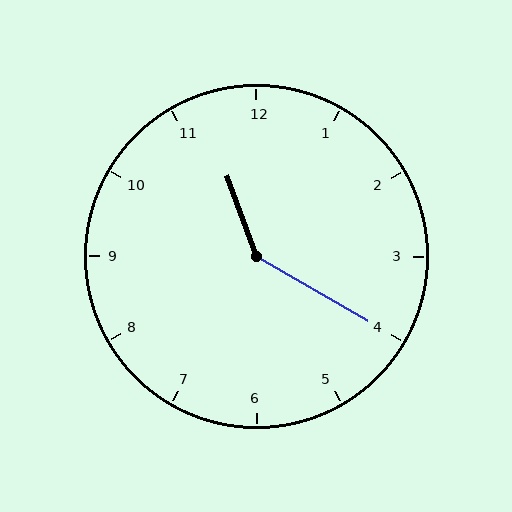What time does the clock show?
11:20.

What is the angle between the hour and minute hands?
Approximately 140 degrees.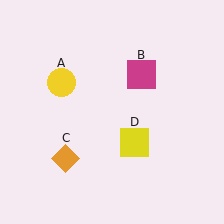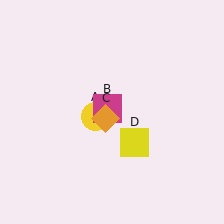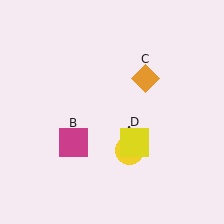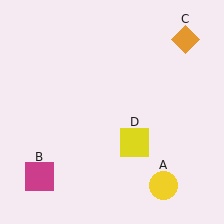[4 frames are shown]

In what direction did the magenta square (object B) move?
The magenta square (object B) moved down and to the left.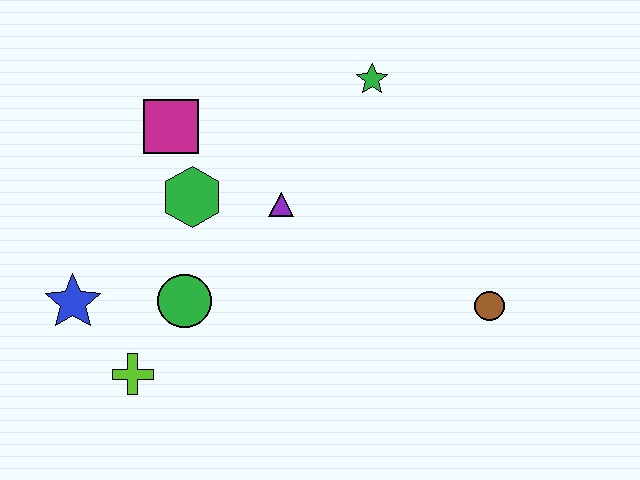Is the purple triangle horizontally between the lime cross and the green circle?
No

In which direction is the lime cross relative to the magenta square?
The lime cross is below the magenta square.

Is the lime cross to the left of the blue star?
No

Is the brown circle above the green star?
No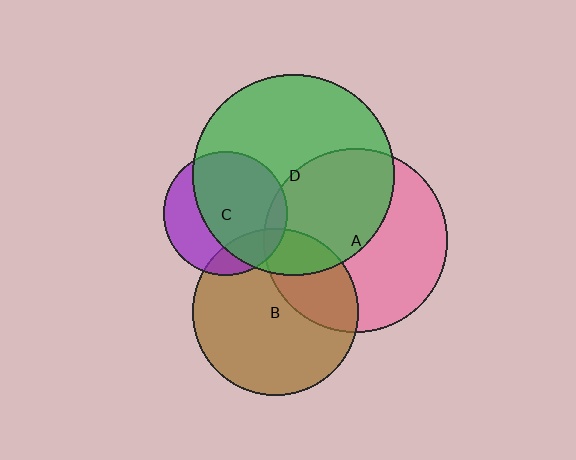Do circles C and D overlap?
Yes.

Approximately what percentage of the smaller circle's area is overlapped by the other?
Approximately 65%.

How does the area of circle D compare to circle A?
Approximately 1.2 times.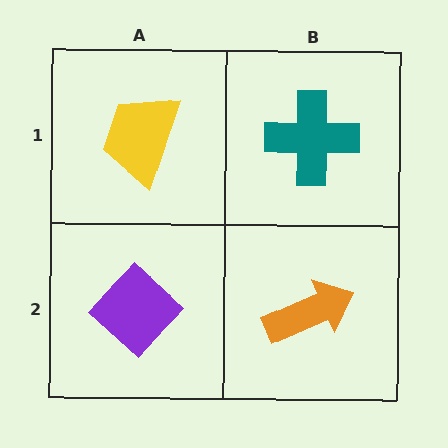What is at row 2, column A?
A purple diamond.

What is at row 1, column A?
A yellow trapezoid.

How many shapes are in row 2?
2 shapes.